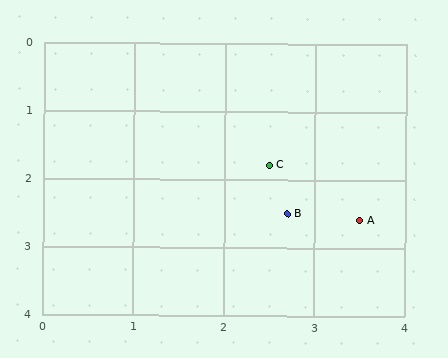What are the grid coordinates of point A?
Point A is at approximately (3.5, 2.6).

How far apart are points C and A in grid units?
Points C and A are about 1.3 grid units apart.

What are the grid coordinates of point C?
Point C is at approximately (2.5, 1.8).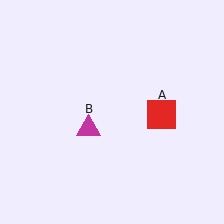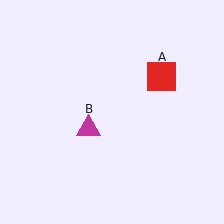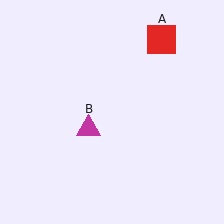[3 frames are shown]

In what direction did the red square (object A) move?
The red square (object A) moved up.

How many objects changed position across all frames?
1 object changed position: red square (object A).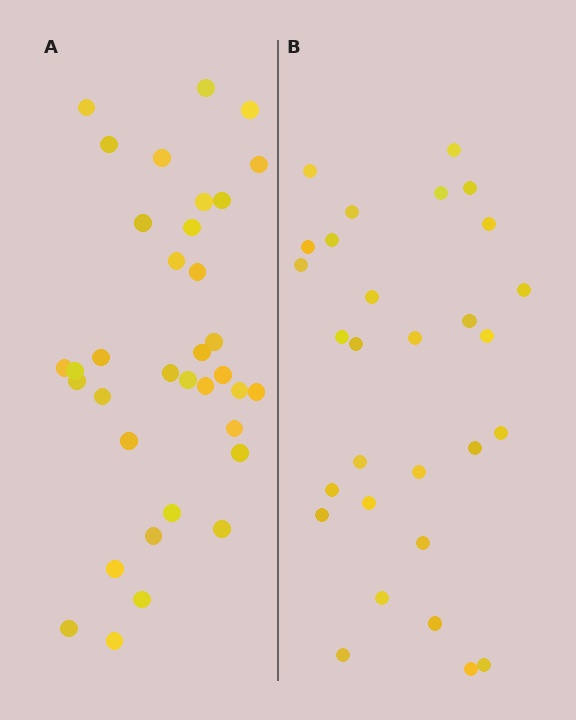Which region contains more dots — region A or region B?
Region A (the left region) has more dots.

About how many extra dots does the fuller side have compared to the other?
Region A has about 6 more dots than region B.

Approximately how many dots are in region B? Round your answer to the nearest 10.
About 30 dots. (The exact count is 29, which rounds to 30.)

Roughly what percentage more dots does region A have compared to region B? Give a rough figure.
About 20% more.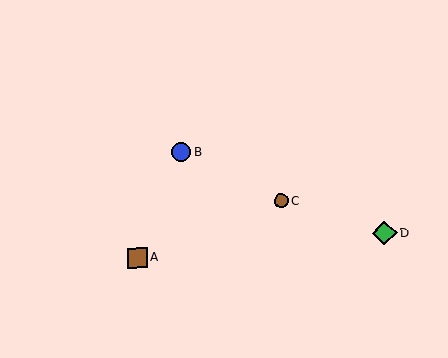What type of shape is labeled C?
Shape C is a brown circle.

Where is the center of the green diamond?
The center of the green diamond is at (384, 233).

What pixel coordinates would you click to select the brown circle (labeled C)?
Click at (281, 201) to select the brown circle C.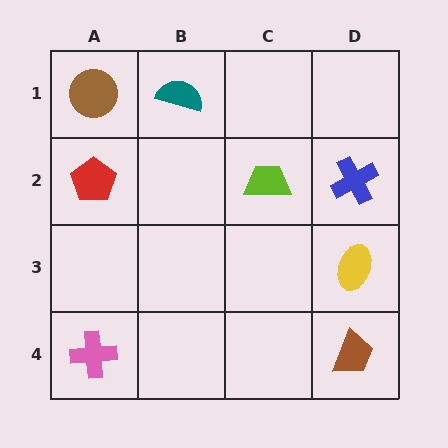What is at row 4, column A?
A pink cross.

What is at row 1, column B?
A teal semicircle.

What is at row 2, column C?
A lime trapezoid.